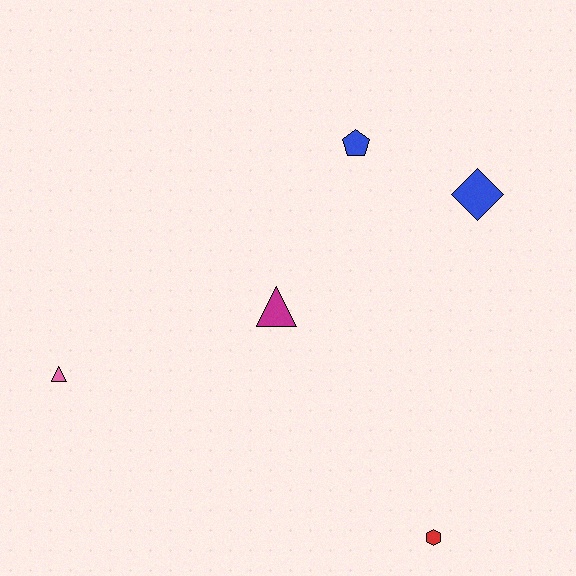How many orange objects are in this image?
There are no orange objects.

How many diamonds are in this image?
There is 1 diamond.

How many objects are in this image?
There are 5 objects.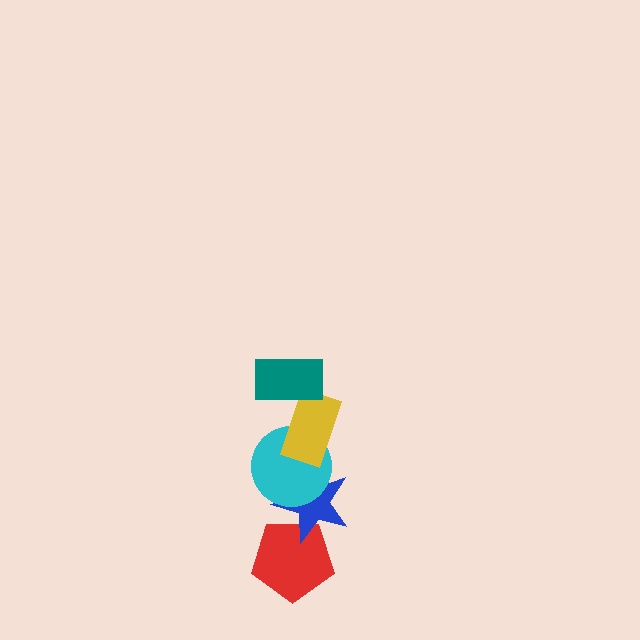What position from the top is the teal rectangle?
The teal rectangle is 1st from the top.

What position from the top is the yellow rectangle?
The yellow rectangle is 2nd from the top.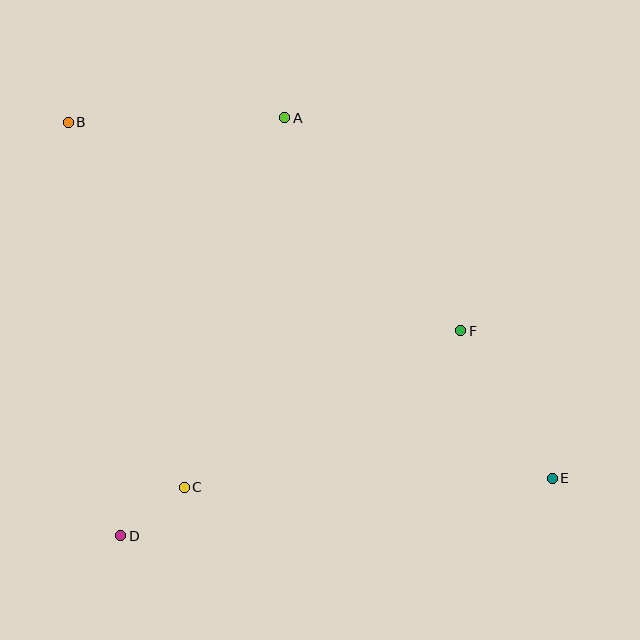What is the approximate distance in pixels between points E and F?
The distance between E and F is approximately 174 pixels.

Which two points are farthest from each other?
Points B and E are farthest from each other.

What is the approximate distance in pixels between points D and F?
The distance between D and F is approximately 397 pixels.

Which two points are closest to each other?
Points C and D are closest to each other.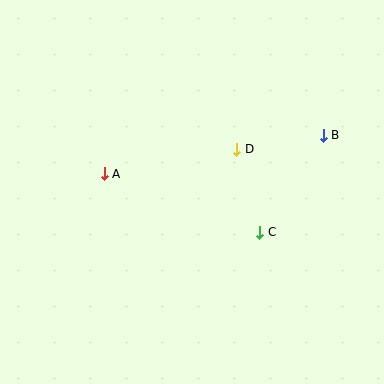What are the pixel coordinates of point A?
Point A is at (104, 174).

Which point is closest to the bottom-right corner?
Point C is closest to the bottom-right corner.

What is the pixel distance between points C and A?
The distance between C and A is 166 pixels.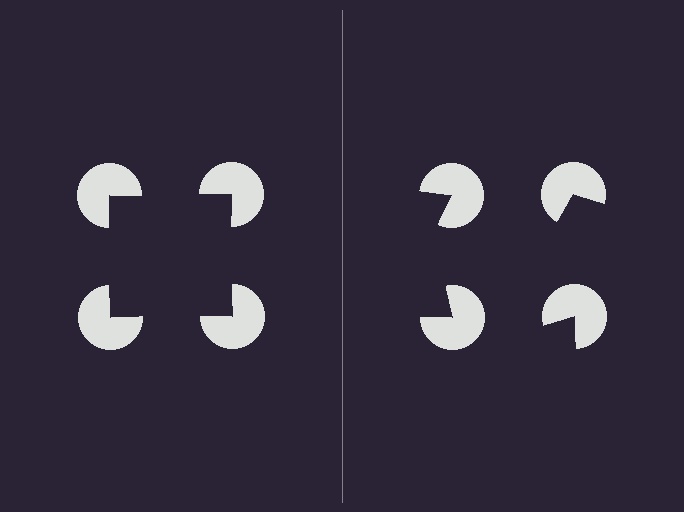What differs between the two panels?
The pac-man discs are positioned identically on both sides; only the wedge orientations differ. On the left they align to a square; on the right they are misaligned.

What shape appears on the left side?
An illusory square.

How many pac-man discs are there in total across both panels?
8 — 4 on each side.